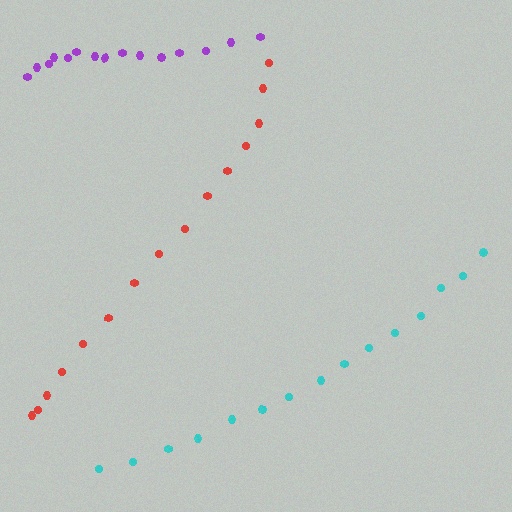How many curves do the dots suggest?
There are 3 distinct paths.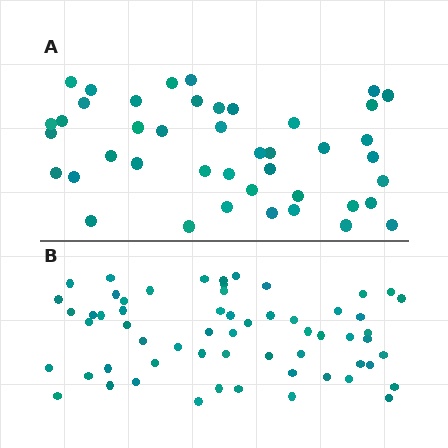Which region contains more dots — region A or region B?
Region B (the bottom region) has more dots.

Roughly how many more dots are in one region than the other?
Region B has approximately 15 more dots than region A.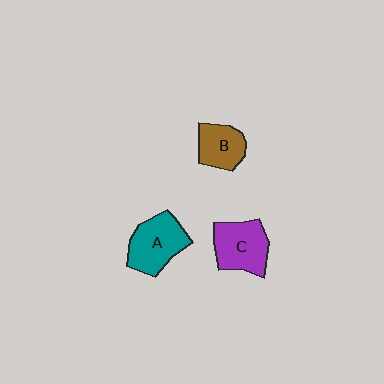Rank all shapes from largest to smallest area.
From largest to smallest: A (teal), C (purple), B (brown).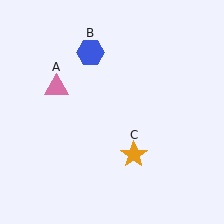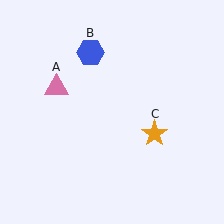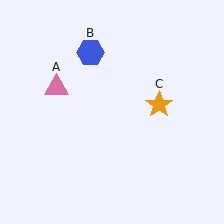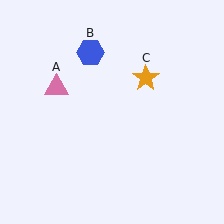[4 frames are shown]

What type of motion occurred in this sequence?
The orange star (object C) rotated counterclockwise around the center of the scene.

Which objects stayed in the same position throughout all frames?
Pink triangle (object A) and blue hexagon (object B) remained stationary.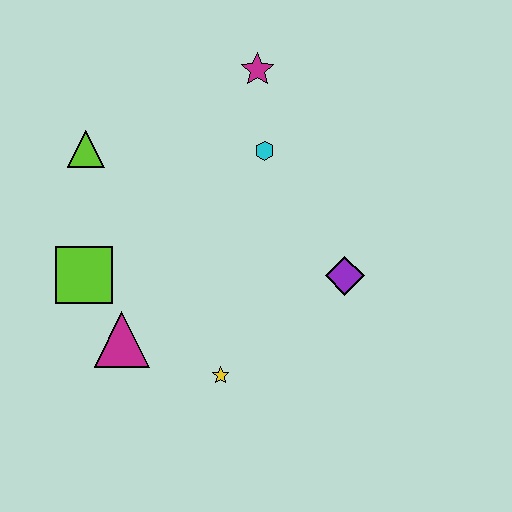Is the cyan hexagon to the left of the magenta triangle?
No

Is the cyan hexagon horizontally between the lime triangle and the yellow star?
No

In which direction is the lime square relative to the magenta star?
The lime square is below the magenta star.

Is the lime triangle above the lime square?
Yes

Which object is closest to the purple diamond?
The cyan hexagon is closest to the purple diamond.